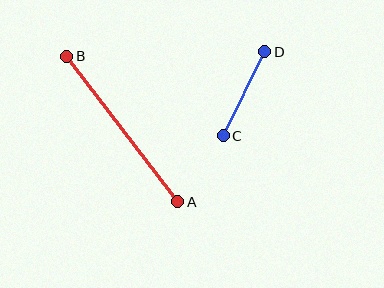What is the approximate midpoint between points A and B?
The midpoint is at approximately (122, 129) pixels.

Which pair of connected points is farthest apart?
Points A and B are farthest apart.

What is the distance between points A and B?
The distance is approximately 183 pixels.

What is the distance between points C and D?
The distance is approximately 94 pixels.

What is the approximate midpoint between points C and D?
The midpoint is at approximately (244, 94) pixels.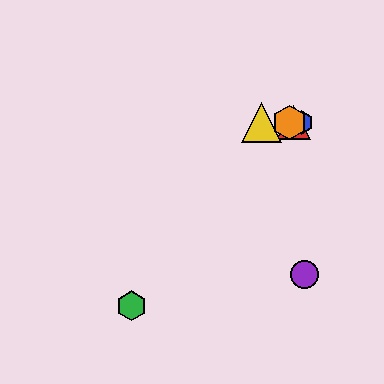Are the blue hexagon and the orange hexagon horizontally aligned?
Yes, both are at y≈122.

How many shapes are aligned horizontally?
4 shapes (the red triangle, the blue hexagon, the yellow triangle, the orange hexagon) are aligned horizontally.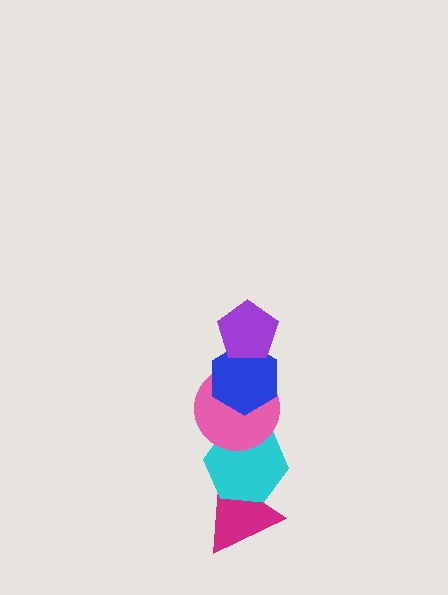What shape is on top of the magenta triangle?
The cyan hexagon is on top of the magenta triangle.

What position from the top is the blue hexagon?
The blue hexagon is 2nd from the top.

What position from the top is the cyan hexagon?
The cyan hexagon is 4th from the top.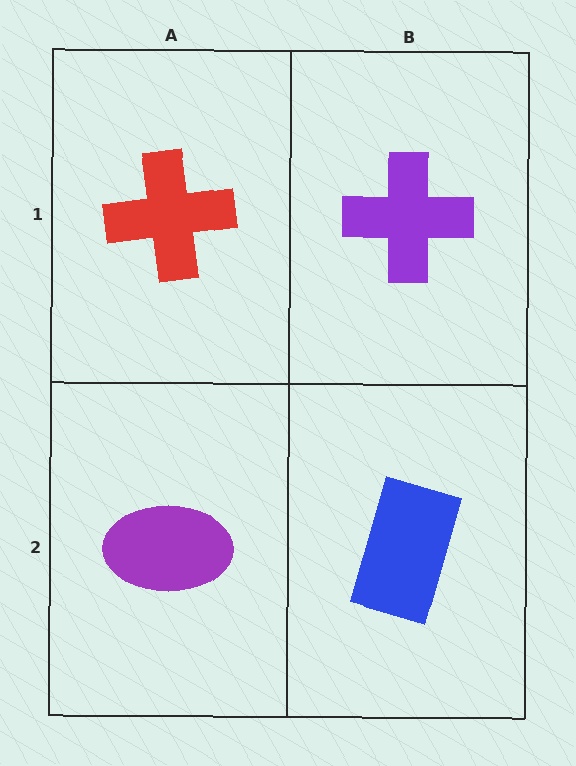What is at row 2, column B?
A blue rectangle.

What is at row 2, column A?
A purple ellipse.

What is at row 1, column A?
A red cross.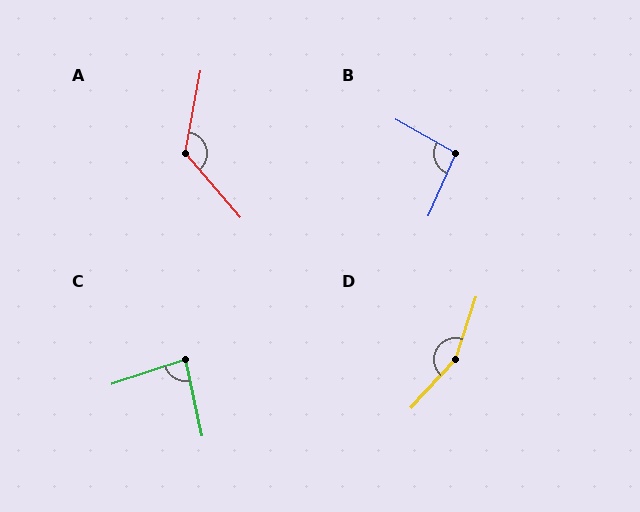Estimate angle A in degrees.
Approximately 129 degrees.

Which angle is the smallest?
C, at approximately 84 degrees.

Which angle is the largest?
D, at approximately 156 degrees.